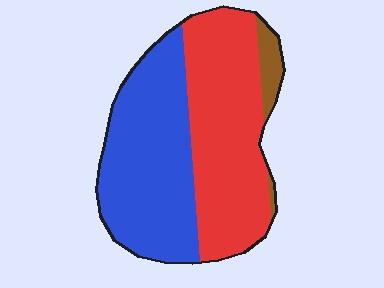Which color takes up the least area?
Brown, at roughly 5%.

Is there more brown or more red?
Red.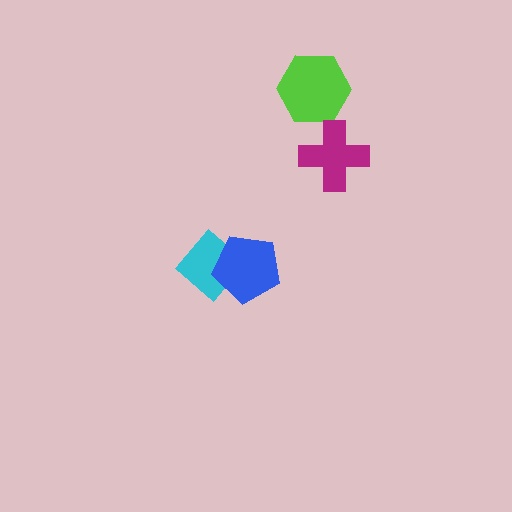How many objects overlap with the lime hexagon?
0 objects overlap with the lime hexagon.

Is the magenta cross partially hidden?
No, no other shape covers it.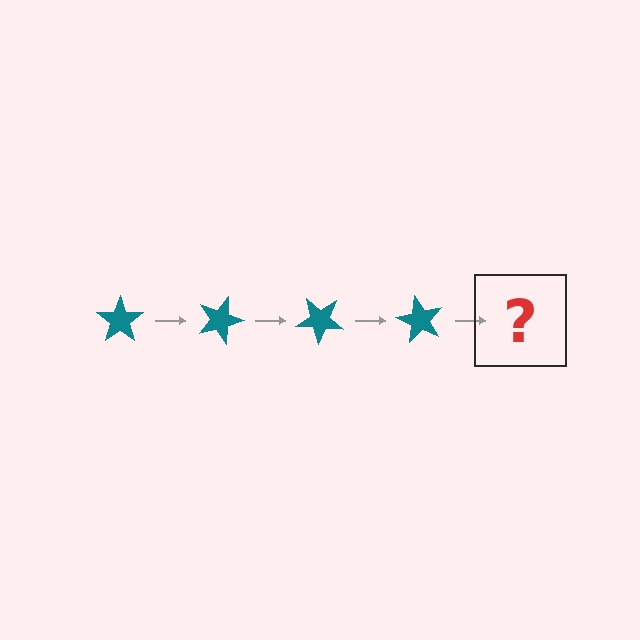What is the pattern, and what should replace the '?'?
The pattern is that the star rotates 20 degrees each step. The '?' should be a teal star rotated 80 degrees.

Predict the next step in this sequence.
The next step is a teal star rotated 80 degrees.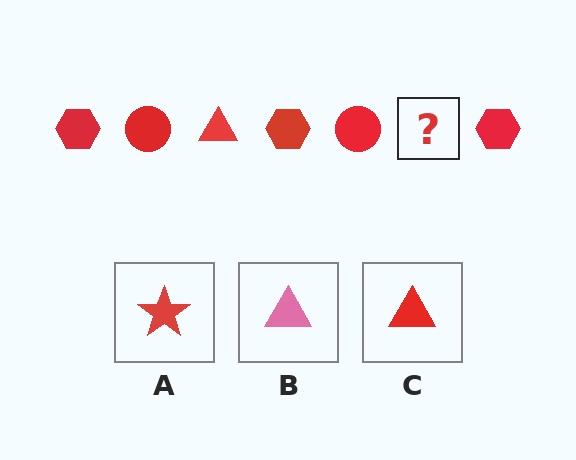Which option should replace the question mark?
Option C.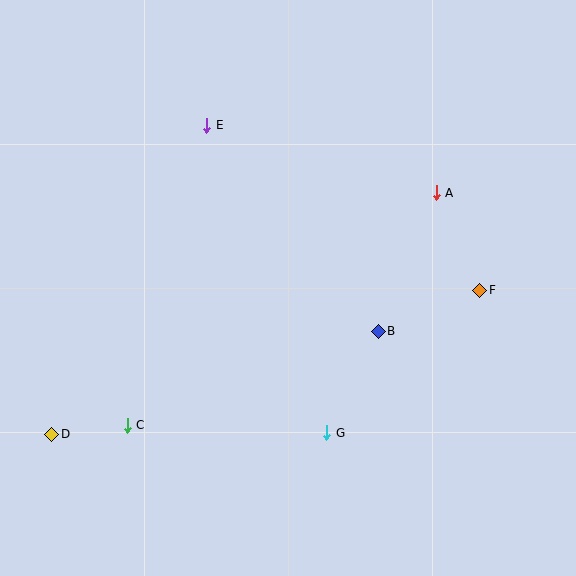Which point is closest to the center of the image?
Point B at (378, 331) is closest to the center.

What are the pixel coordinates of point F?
Point F is at (480, 290).